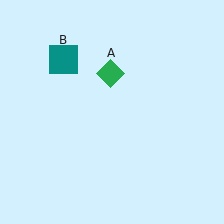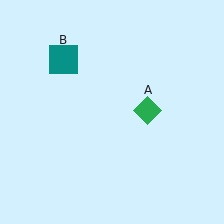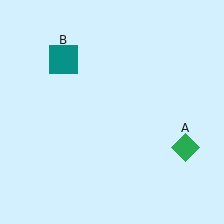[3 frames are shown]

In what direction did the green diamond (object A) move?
The green diamond (object A) moved down and to the right.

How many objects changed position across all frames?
1 object changed position: green diamond (object A).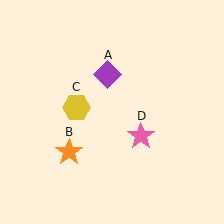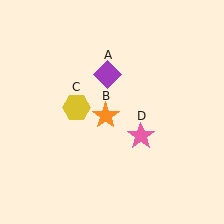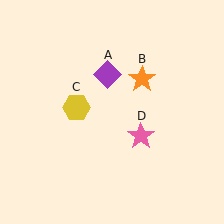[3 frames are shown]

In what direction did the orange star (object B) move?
The orange star (object B) moved up and to the right.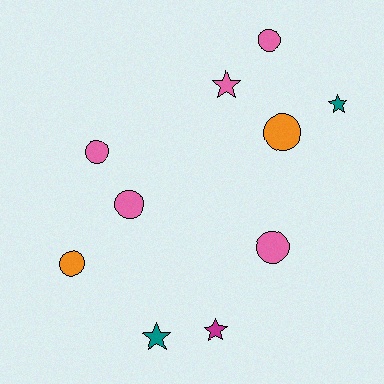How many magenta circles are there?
There are no magenta circles.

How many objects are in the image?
There are 10 objects.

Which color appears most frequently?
Pink, with 5 objects.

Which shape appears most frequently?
Circle, with 6 objects.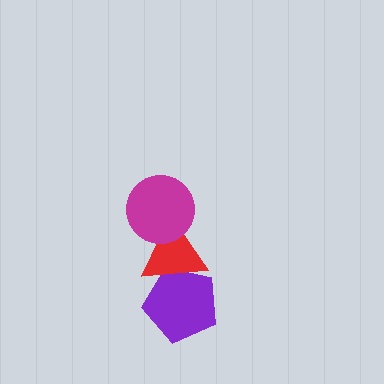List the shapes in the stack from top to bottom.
From top to bottom: the magenta circle, the red triangle, the purple pentagon.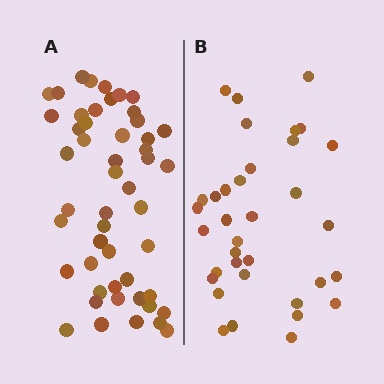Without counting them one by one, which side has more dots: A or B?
Region A (the left region) has more dots.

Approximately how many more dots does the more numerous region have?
Region A has approximately 15 more dots than region B.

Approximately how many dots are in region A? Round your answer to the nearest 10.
About 50 dots.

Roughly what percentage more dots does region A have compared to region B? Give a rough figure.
About 45% more.